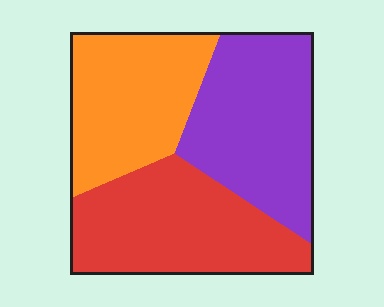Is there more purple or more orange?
Purple.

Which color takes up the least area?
Orange, at roughly 30%.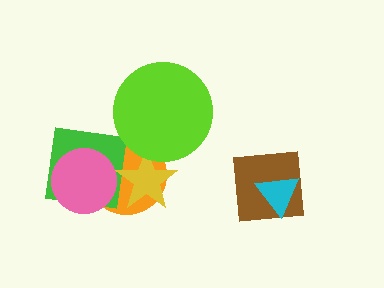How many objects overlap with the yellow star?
2 objects overlap with the yellow star.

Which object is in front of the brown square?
The cyan triangle is in front of the brown square.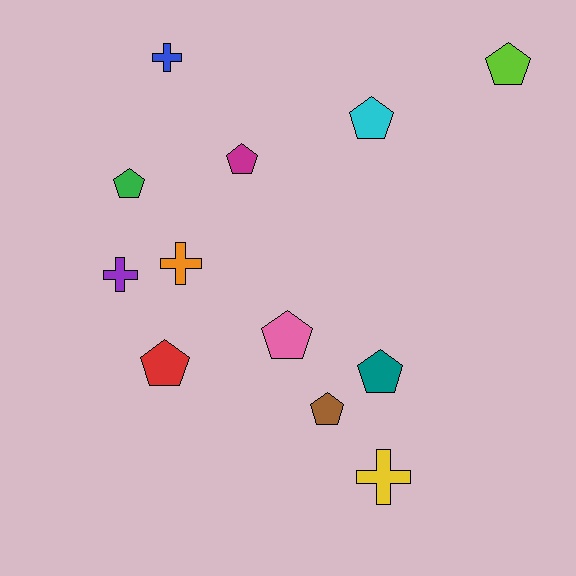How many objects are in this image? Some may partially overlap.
There are 12 objects.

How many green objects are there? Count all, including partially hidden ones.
There is 1 green object.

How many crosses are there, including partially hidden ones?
There are 4 crosses.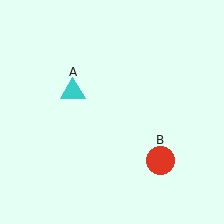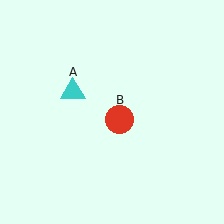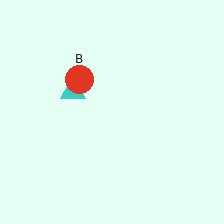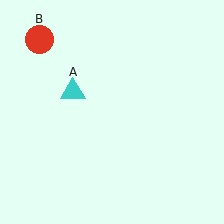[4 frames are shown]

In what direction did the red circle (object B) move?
The red circle (object B) moved up and to the left.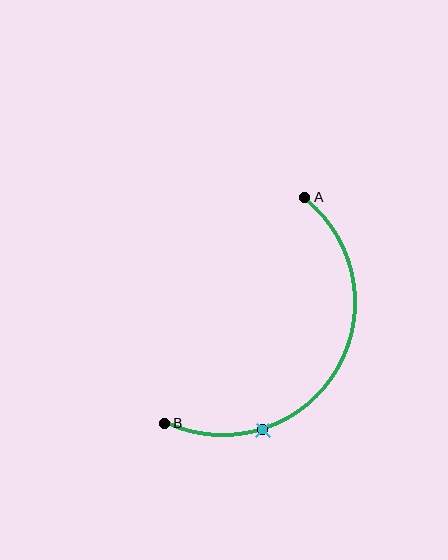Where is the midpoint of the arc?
The arc midpoint is the point on the curve farthest from the straight line joining A and B. It sits to the right of that line.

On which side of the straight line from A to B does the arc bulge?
The arc bulges to the right of the straight line connecting A and B.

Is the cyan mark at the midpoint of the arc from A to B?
No. The cyan mark lies on the arc but is closer to endpoint B. The arc midpoint would be at the point on the curve equidistant along the arc from both A and B.